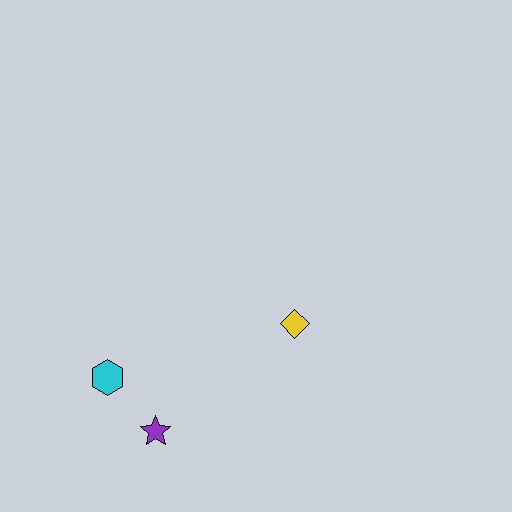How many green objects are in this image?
There are no green objects.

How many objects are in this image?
There are 3 objects.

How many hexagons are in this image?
There is 1 hexagon.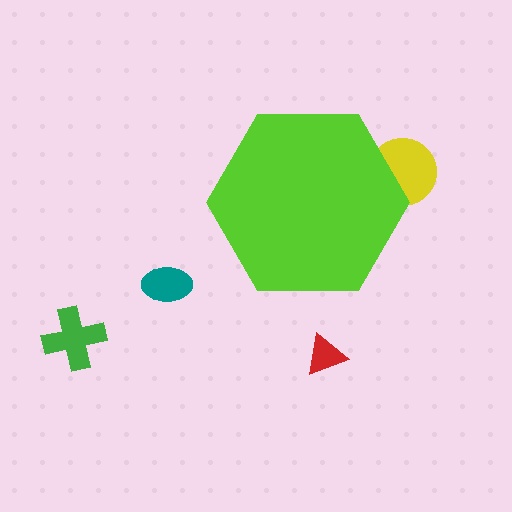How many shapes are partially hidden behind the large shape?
1 shape is partially hidden.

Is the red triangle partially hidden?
No, the red triangle is fully visible.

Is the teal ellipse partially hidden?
No, the teal ellipse is fully visible.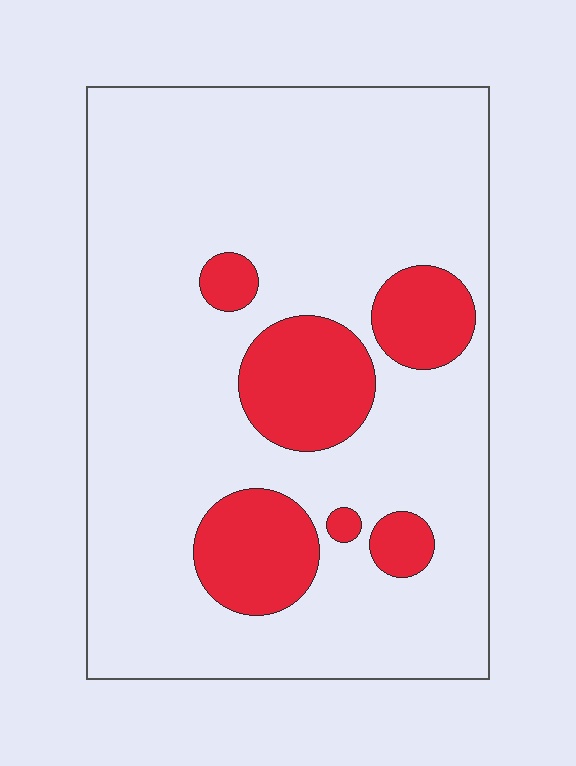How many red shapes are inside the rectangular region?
6.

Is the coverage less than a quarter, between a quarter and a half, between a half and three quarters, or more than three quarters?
Less than a quarter.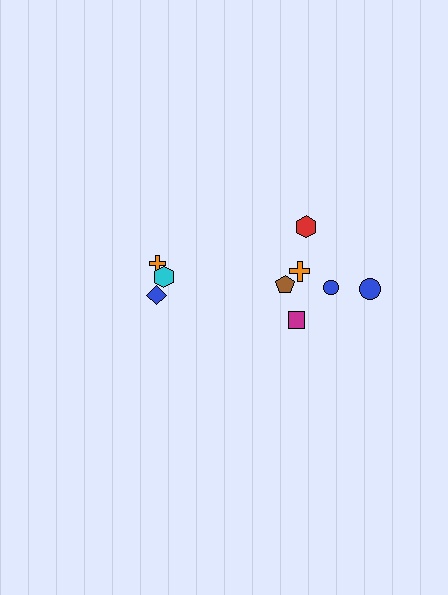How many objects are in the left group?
There are 3 objects.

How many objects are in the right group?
There are 6 objects.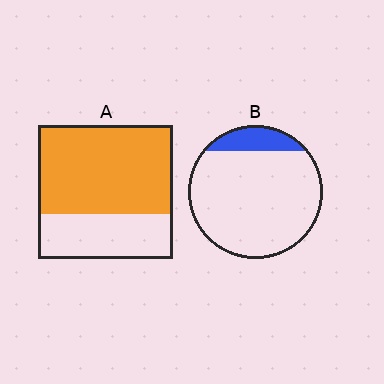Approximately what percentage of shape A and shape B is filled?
A is approximately 65% and B is approximately 15%.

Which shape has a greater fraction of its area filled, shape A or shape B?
Shape A.